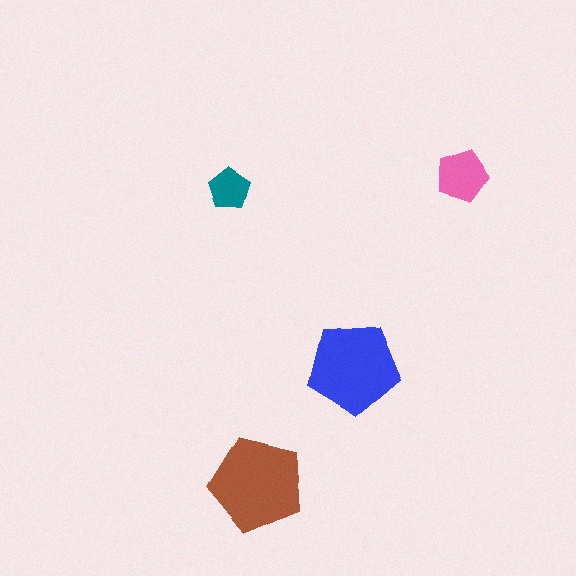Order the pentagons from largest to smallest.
the brown one, the blue one, the pink one, the teal one.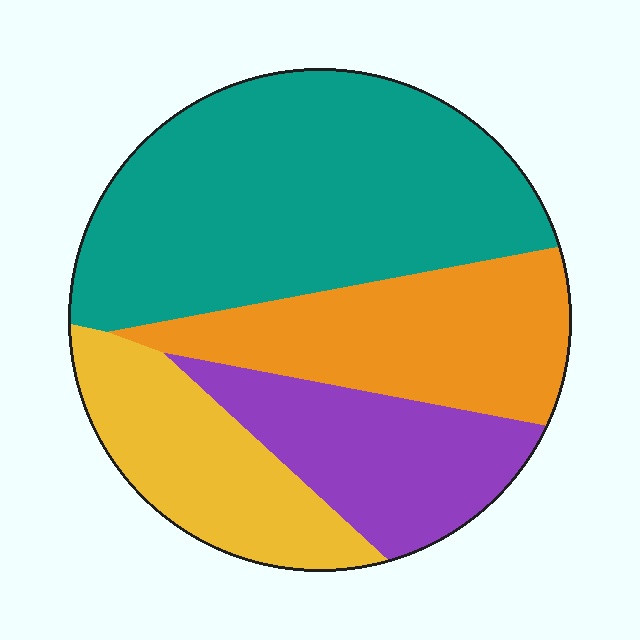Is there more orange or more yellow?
Orange.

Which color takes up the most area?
Teal, at roughly 45%.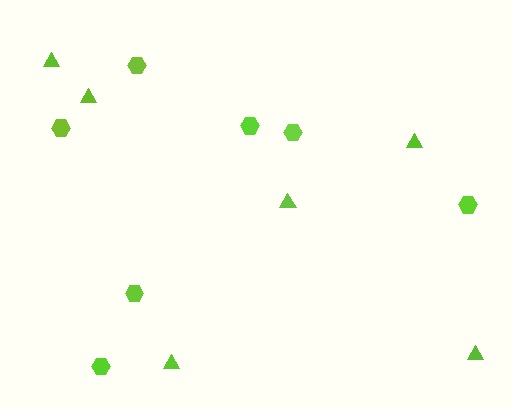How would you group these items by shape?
There are 2 groups: one group of hexagons (7) and one group of triangles (6).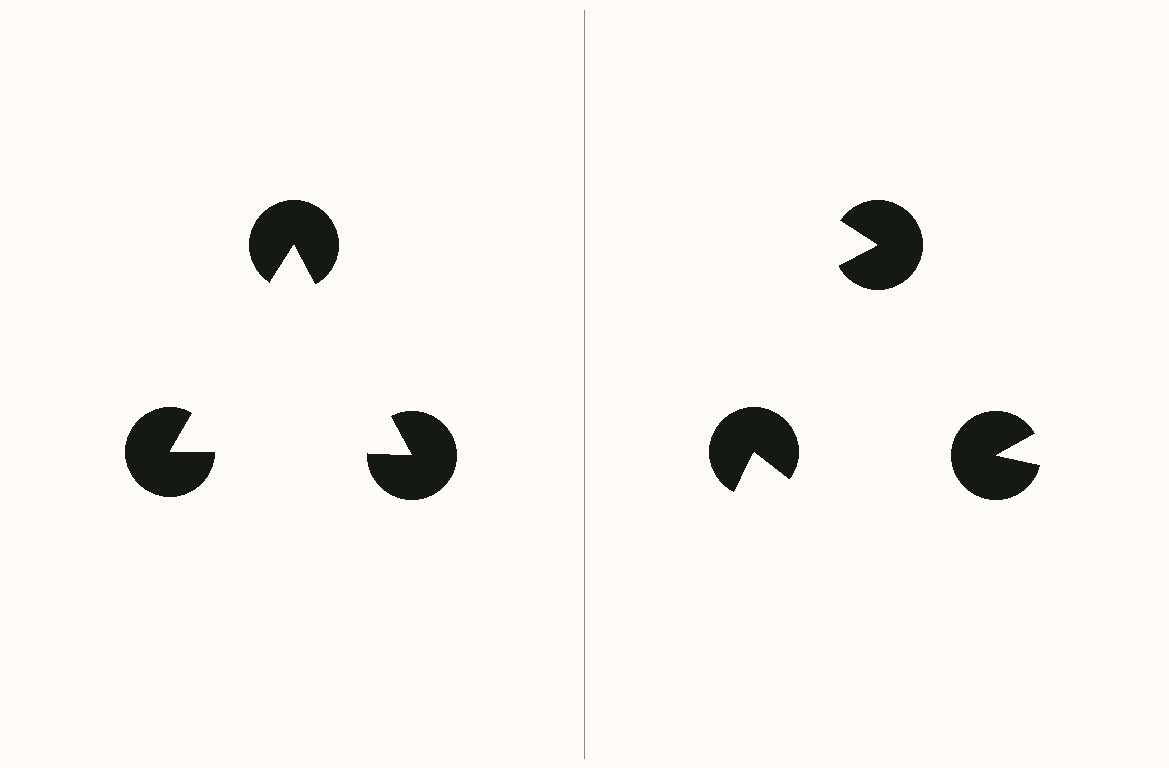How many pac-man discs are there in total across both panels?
6 — 3 on each side.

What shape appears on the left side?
An illusory triangle.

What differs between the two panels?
The pac-man discs are positioned identically on both sides; only the wedge orientations differ. On the left they align to a triangle; on the right they are misaligned.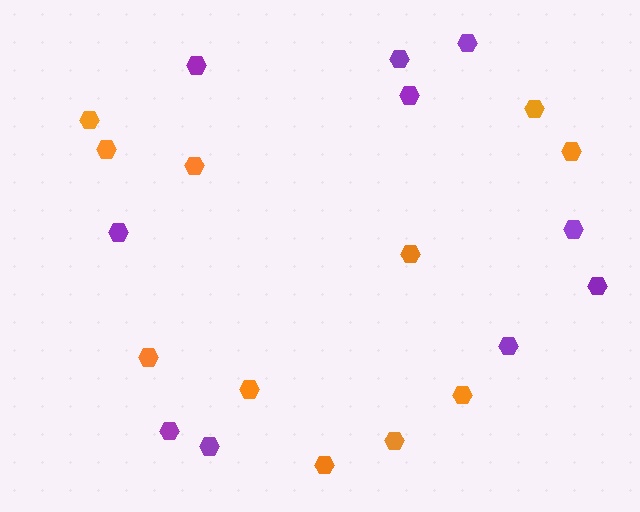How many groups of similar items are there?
There are 2 groups: one group of purple hexagons (10) and one group of orange hexagons (11).